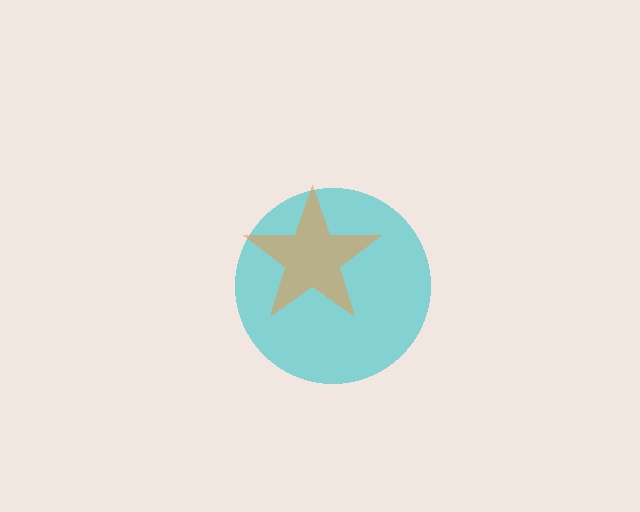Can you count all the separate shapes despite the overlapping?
Yes, there are 2 separate shapes.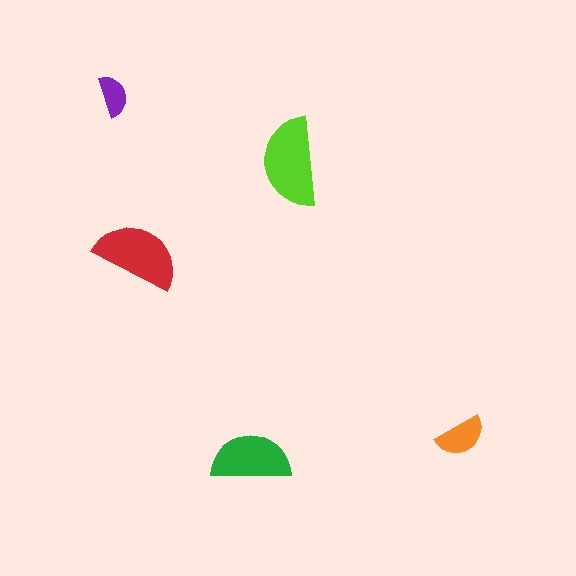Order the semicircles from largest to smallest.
the lime one, the red one, the green one, the orange one, the purple one.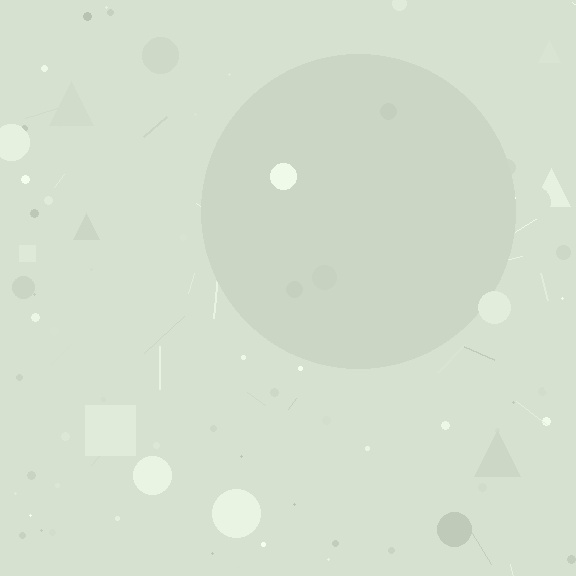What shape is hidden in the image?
A circle is hidden in the image.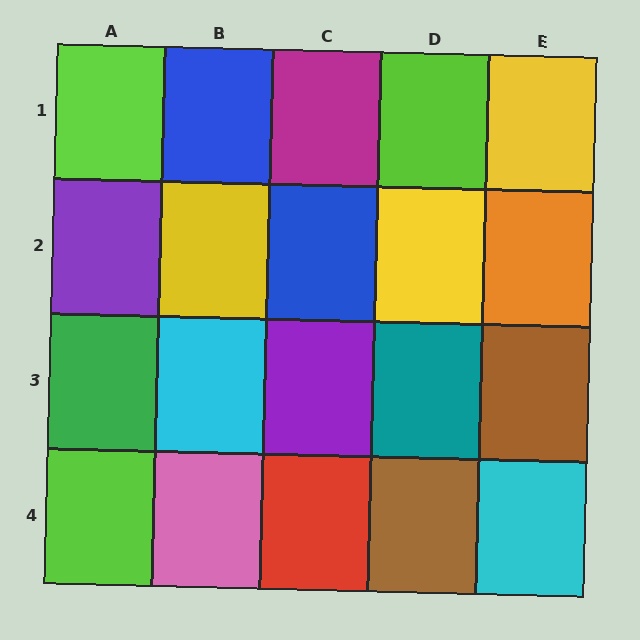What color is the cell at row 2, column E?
Orange.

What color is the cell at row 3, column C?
Purple.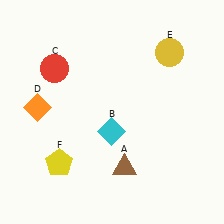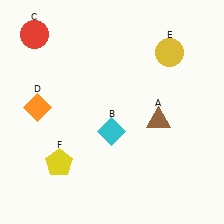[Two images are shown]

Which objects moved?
The objects that moved are: the brown triangle (A), the red circle (C).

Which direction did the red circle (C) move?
The red circle (C) moved up.